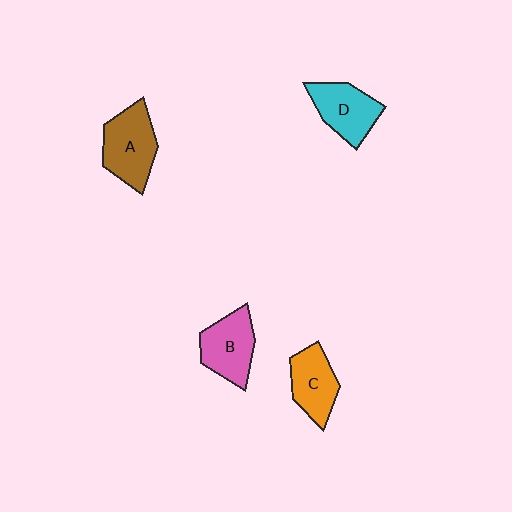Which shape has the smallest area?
Shape C (orange).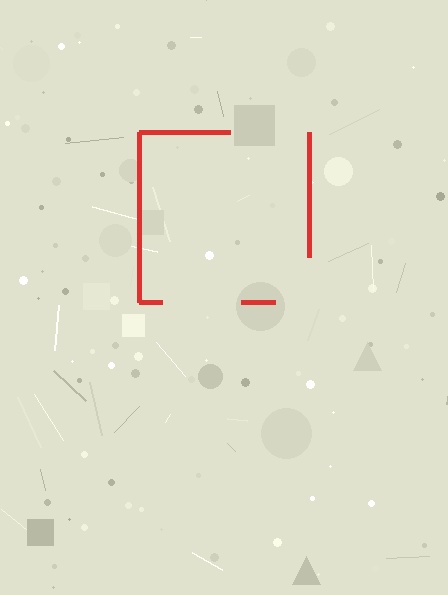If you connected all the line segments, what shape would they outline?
They would outline a square.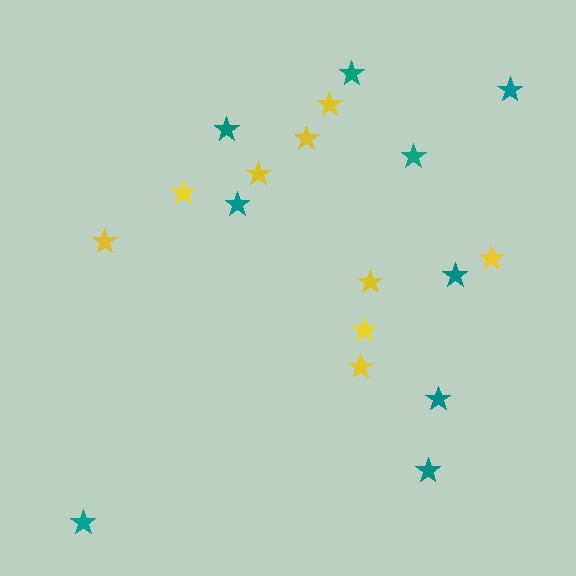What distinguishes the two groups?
There are 2 groups: one group of yellow stars (9) and one group of teal stars (9).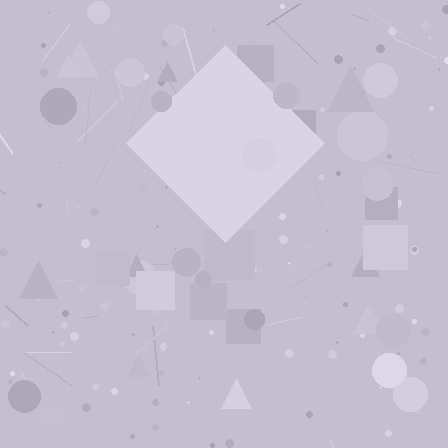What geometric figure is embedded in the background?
A diamond is embedded in the background.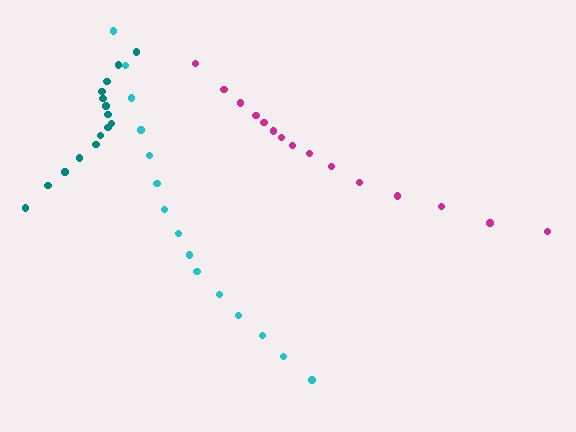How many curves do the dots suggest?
There are 3 distinct paths.